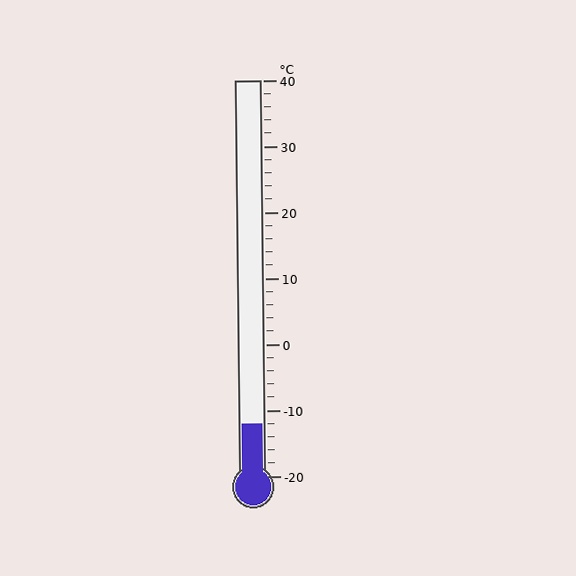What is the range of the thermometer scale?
The thermometer scale ranges from -20°C to 40°C.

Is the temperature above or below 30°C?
The temperature is below 30°C.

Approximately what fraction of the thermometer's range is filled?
The thermometer is filled to approximately 15% of its range.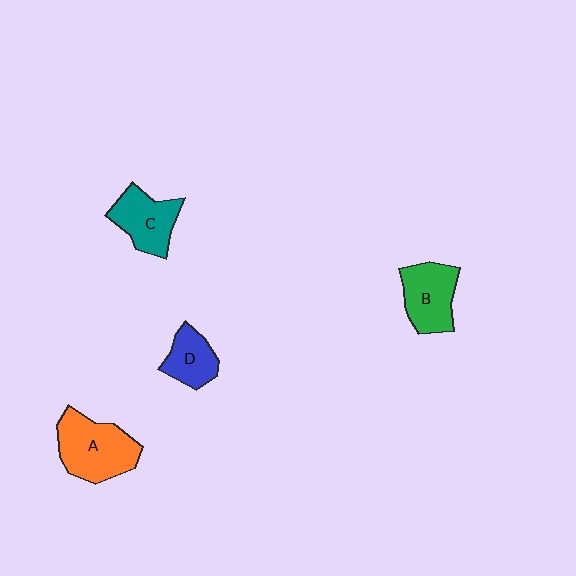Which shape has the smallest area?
Shape D (blue).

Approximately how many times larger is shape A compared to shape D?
Approximately 1.8 times.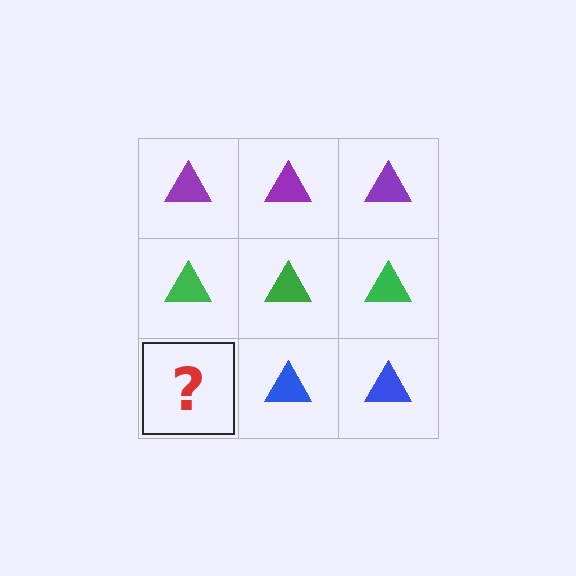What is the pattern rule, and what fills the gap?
The rule is that each row has a consistent color. The gap should be filled with a blue triangle.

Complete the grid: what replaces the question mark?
The question mark should be replaced with a blue triangle.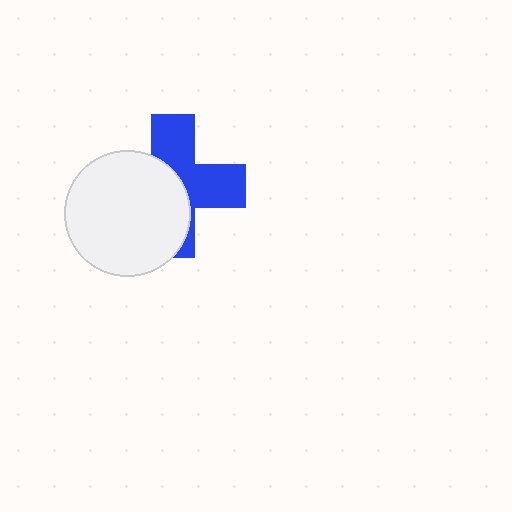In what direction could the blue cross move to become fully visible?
The blue cross could move right. That would shift it out from behind the white circle entirely.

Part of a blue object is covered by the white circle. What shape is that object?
It is a cross.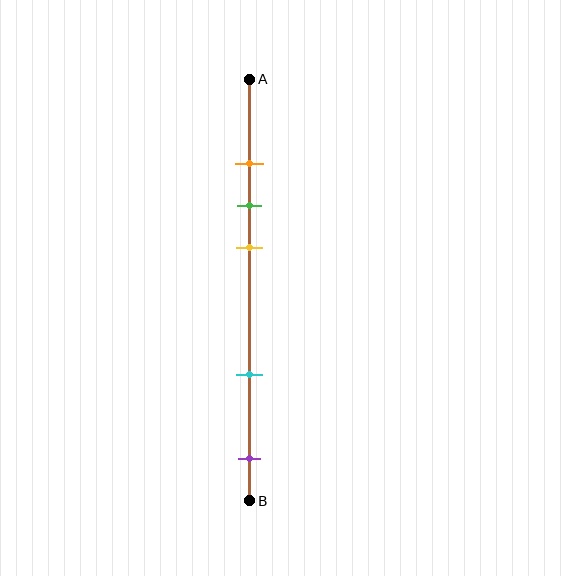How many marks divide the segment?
There are 5 marks dividing the segment.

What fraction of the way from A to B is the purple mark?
The purple mark is approximately 90% (0.9) of the way from A to B.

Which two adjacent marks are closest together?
The orange and green marks are the closest adjacent pair.